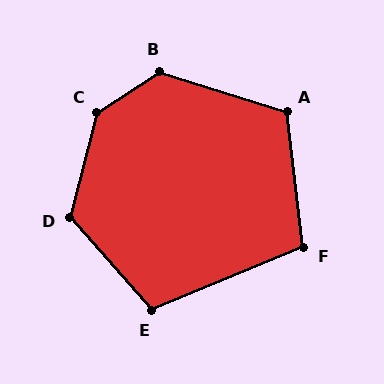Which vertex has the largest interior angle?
C, at approximately 137 degrees.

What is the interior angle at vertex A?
Approximately 114 degrees (obtuse).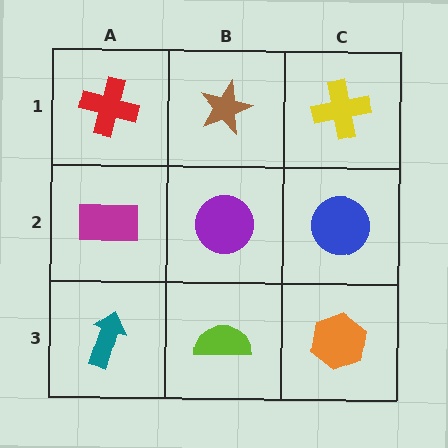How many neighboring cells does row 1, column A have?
2.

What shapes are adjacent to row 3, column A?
A magenta rectangle (row 2, column A), a lime semicircle (row 3, column B).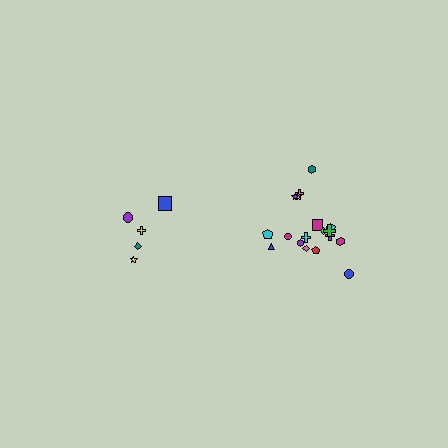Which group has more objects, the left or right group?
The right group.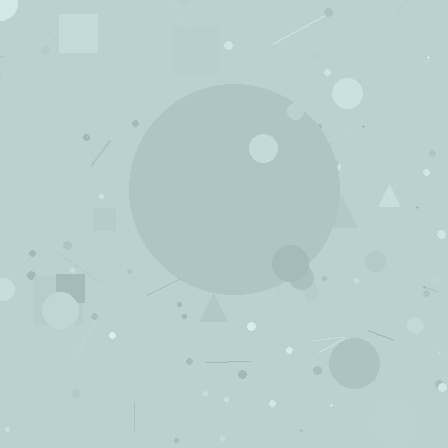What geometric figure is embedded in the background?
A circle is embedded in the background.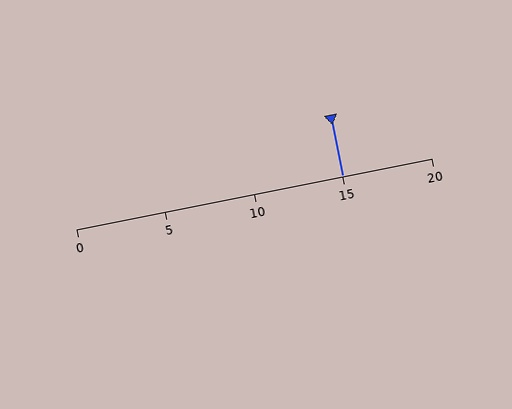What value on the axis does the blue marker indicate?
The marker indicates approximately 15.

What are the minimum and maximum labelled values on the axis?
The axis runs from 0 to 20.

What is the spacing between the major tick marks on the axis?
The major ticks are spaced 5 apart.